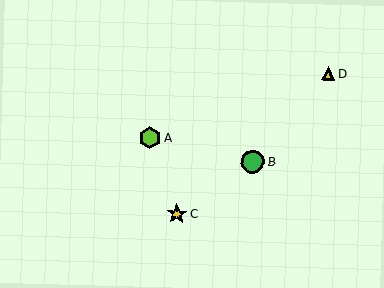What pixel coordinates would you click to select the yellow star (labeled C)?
Click at (177, 214) to select the yellow star C.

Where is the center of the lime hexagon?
The center of the lime hexagon is at (150, 138).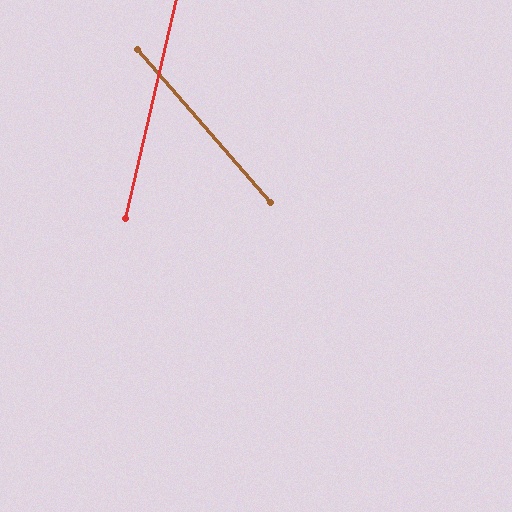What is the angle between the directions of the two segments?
Approximately 54 degrees.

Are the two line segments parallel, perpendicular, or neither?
Neither parallel nor perpendicular — they differ by about 54°.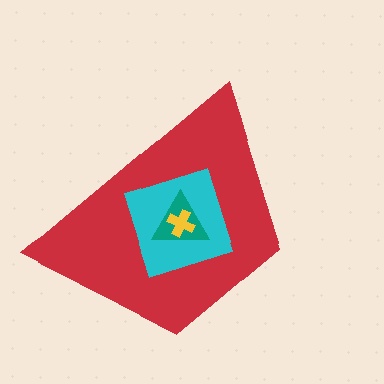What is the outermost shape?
The red trapezoid.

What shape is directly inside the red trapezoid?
The cyan diamond.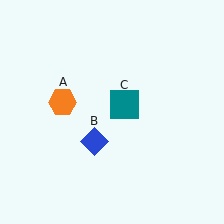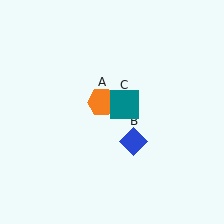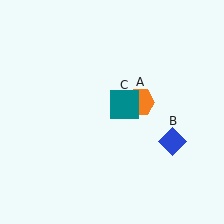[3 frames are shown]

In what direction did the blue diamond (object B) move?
The blue diamond (object B) moved right.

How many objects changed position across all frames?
2 objects changed position: orange hexagon (object A), blue diamond (object B).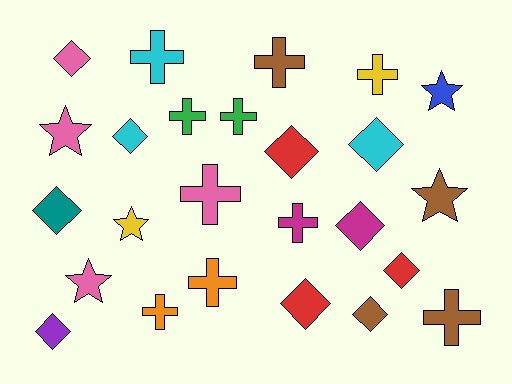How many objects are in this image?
There are 25 objects.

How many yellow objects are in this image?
There are 2 yellow objects.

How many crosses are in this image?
There are 10 crosses.